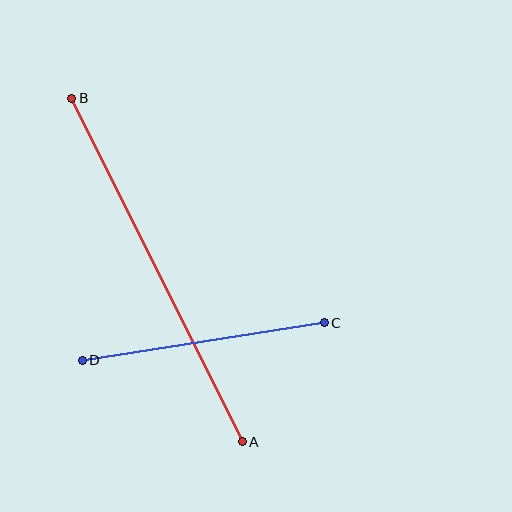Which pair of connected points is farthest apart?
Points A and B are farthest apart.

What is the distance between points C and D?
The distance is approximately 245 pixels.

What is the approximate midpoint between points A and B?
The midpoint is at approximately (157, 270) pixels.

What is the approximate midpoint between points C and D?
The midpoint is at approximately (203, 342) pixels.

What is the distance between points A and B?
The distance is approximately 383 pixels.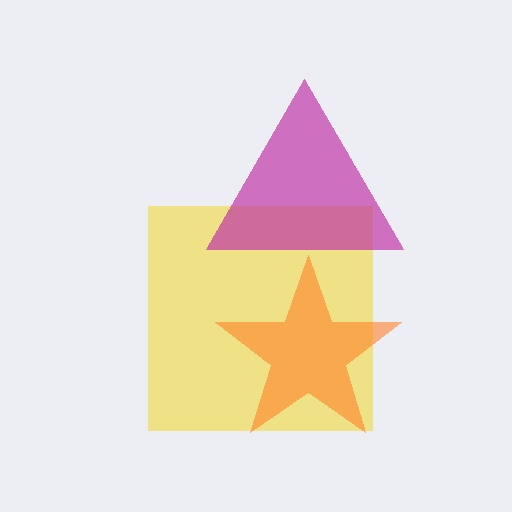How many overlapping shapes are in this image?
There are 3 overlapping shapes in the image.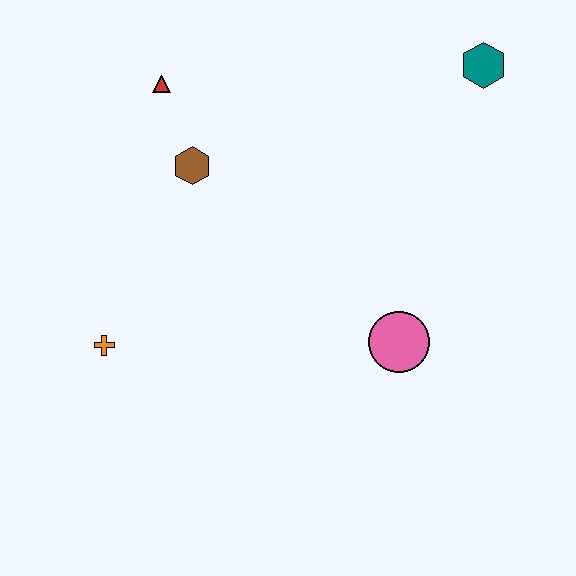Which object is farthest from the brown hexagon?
The teal hexagon is farthest from the brown hexagon.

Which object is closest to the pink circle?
The brown hexagon is closest to the pink circle.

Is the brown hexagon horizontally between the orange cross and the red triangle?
No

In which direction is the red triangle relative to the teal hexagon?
The red triangle is to the left of the teal hexagon.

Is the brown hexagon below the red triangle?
Yes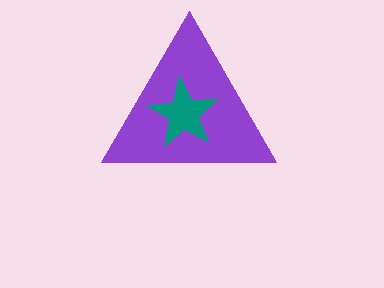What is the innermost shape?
The teal star.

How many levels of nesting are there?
2.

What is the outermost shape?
The purple triangle.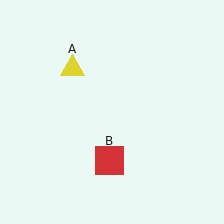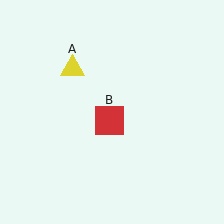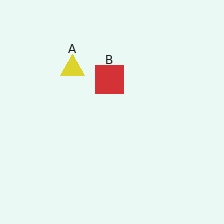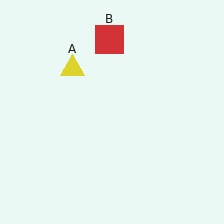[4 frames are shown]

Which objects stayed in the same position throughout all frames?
Yellow triangle (object A) remained stationary.